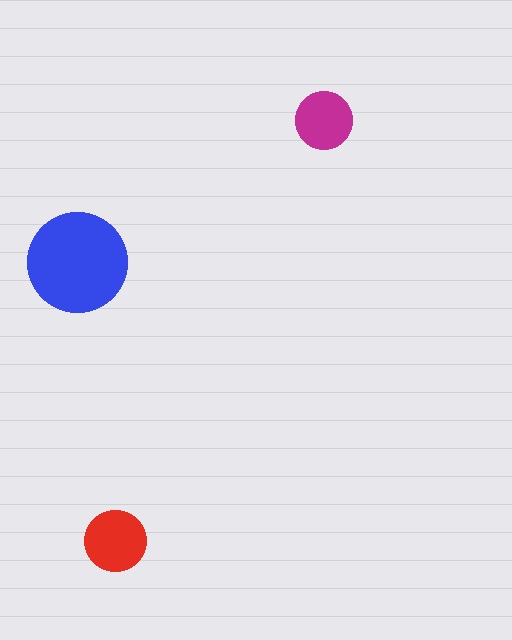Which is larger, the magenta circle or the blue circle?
The blue one.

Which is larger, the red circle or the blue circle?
The blue one.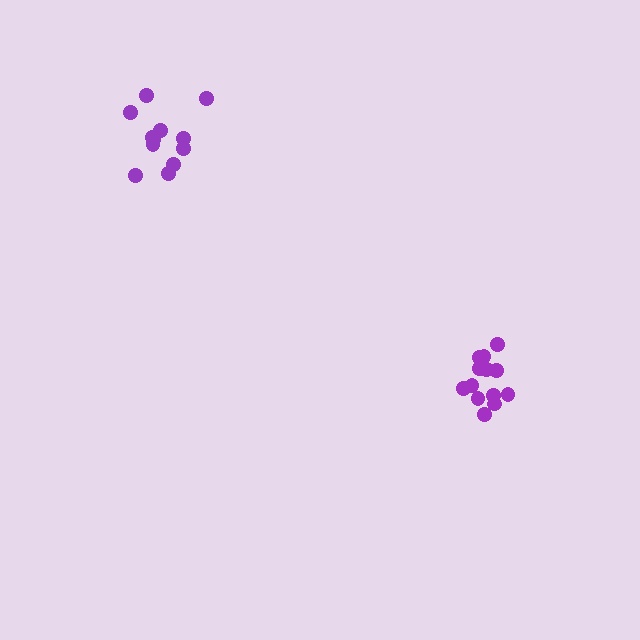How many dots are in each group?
Group 1: 12 dots, Group 2: 13 dots (25 total).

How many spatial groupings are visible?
There are 2 spatial groupings.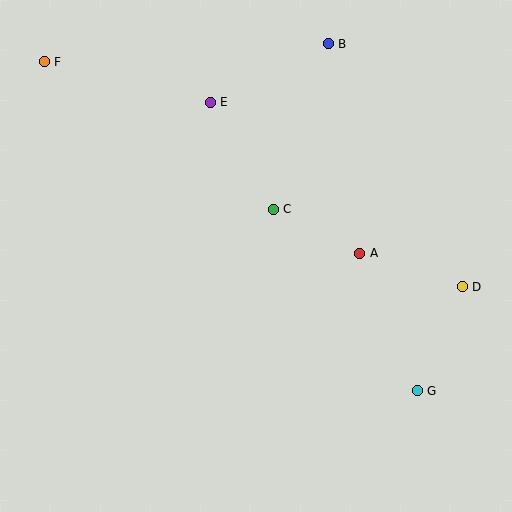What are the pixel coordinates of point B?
Point B is at (328, 44).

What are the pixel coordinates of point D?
Point D is at (462, 287).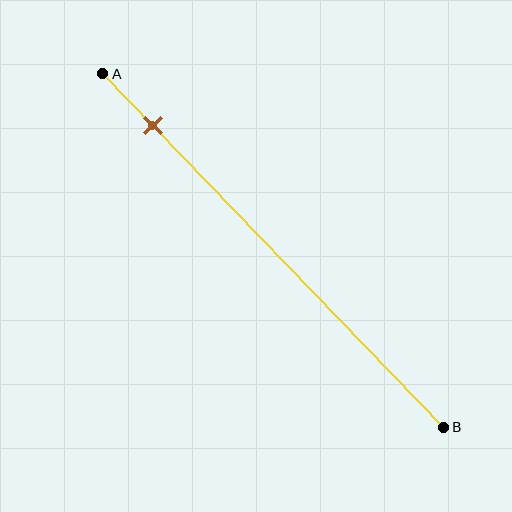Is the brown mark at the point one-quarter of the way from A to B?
No, the mark is at about 15% from A, not at the 25% one-quarter point.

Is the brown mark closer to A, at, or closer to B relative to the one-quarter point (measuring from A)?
The brown mark is closer to point A than the one-quarter point of segment AB.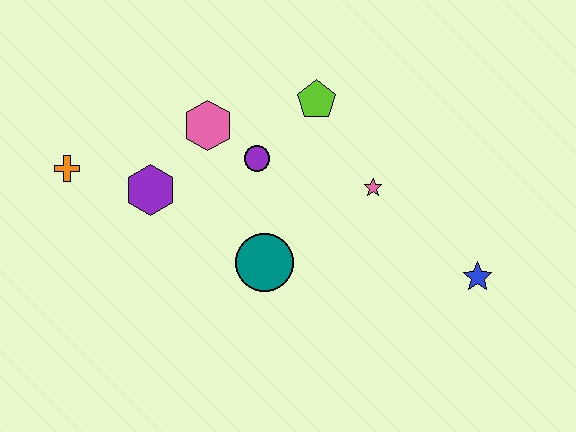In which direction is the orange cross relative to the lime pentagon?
The orange cross is to the left of the lime pentagon.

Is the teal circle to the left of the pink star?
Yes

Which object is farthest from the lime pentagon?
The orange cross is farthest from the lime pentagon.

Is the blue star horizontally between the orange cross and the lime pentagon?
No